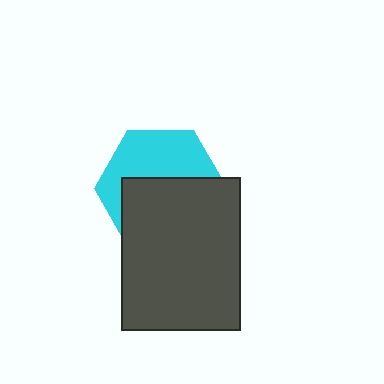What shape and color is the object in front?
The object in front is a dark gray rectangle.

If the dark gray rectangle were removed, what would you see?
You would see the complete cyan hexagon.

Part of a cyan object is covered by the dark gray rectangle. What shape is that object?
It is a hexagon.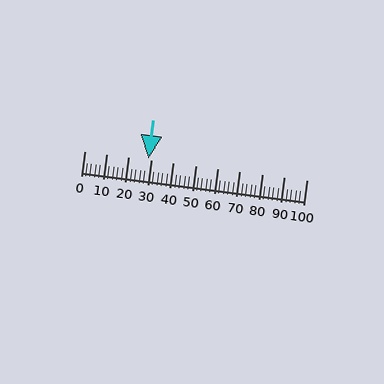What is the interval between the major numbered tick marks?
The major tick marks are spaced 10 units apart.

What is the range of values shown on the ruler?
The ruler shows values from 0 to 100.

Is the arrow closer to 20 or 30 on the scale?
The arrow is closer to 30.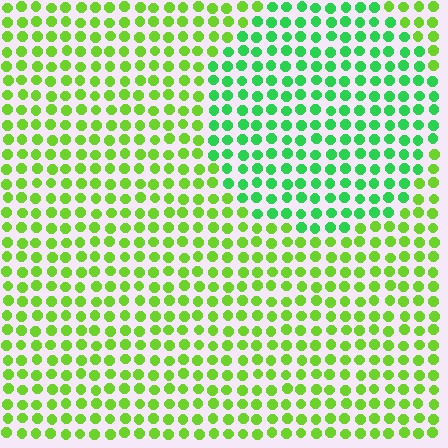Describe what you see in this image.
The image is filled with small lime elements in a uniform arrangement. A circle-shaped region is visible where the elements are tinted to a slightly different hue, forming a subtle color boundary.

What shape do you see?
I see a circle.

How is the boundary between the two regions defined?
The boundary is defined purely by a slight shift in hue (about 36 degrees). Spacing, size, and orientation are identical on both sides.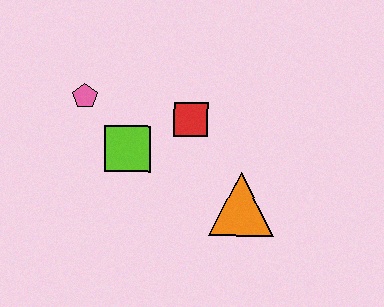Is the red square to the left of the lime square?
No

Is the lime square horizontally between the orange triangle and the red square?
No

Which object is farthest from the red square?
The pink pentagon is farthest from the red square.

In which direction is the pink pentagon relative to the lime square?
The pink pentagon is above the lime square.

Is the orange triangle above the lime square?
No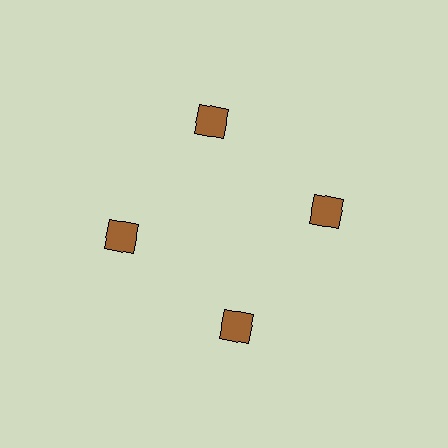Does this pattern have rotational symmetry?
Yes, this pattern has 4-fold rotational symmetry. It looks the same after rotating 90 degrees around the center.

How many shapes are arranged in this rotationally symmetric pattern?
There are 4 shapes, arranged in 4 groups of 1.